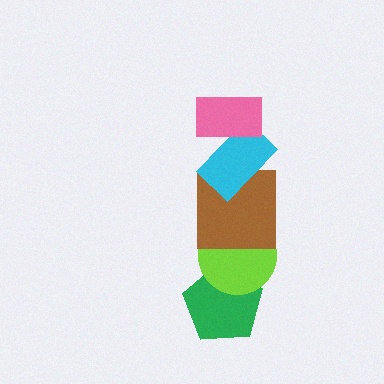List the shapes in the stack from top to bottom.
From top to bottom: the pink rectangle, the cyan rectangle, the brown square, the lime circle, the green pentagon.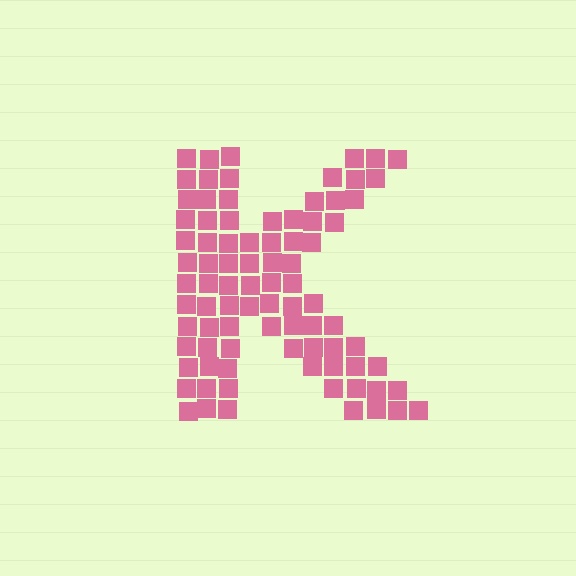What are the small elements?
The small elements are squares.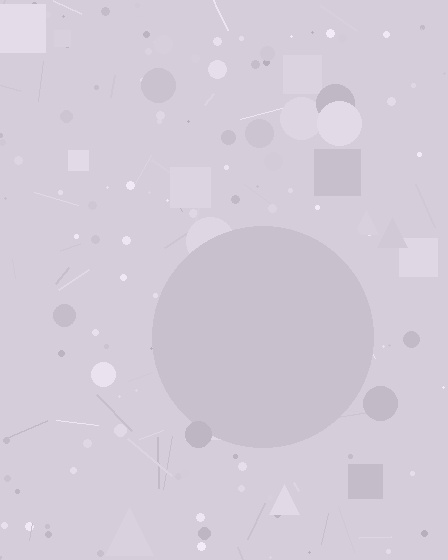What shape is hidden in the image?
A circle is hidden in the image.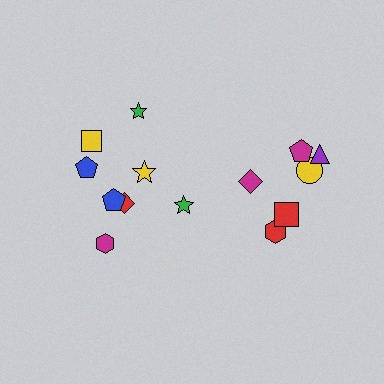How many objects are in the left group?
There are 8 objects.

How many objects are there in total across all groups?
There are 14 objects.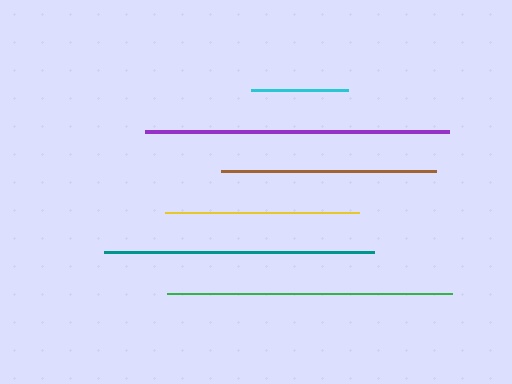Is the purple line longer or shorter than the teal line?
The purple line is longer than the teal line.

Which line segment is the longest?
The purple line is the longest at approximately 305 pixels.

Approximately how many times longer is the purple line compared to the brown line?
The purple line is approximately 1.4 times the length of the brown line.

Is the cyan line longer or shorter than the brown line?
The brown line is longer than the cyan line.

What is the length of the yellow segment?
The yellow segment is approximately 194 pixels long.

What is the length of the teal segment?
The teal segment is approximately 271 pixels long.